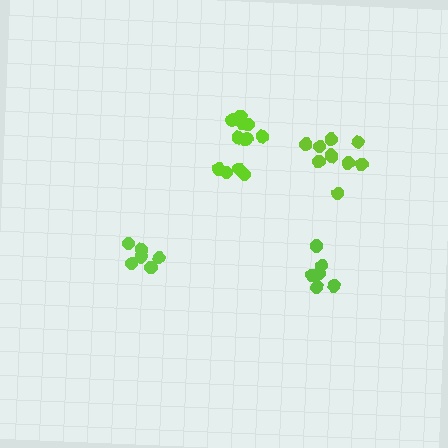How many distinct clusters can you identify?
There are 4 distinct clusters.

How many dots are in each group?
Group 1: 6 dots, Group 2: 6 dots, Group 3: 12 dots, Group 4: 10 dots (34 total).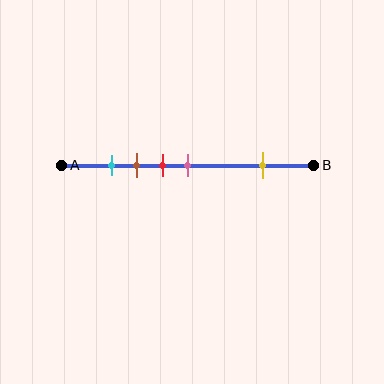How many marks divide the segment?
There are 5 marks dividing the segment.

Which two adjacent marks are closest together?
The cyan and brown marks are the closest adjacent pair.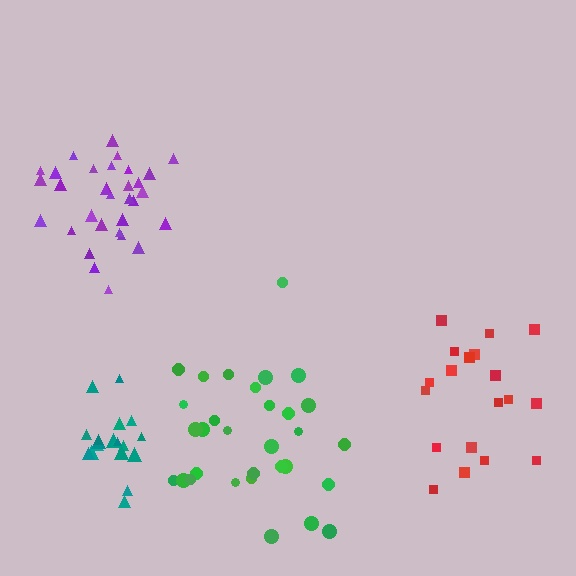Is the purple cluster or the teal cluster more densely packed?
Teal.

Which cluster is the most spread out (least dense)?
Green.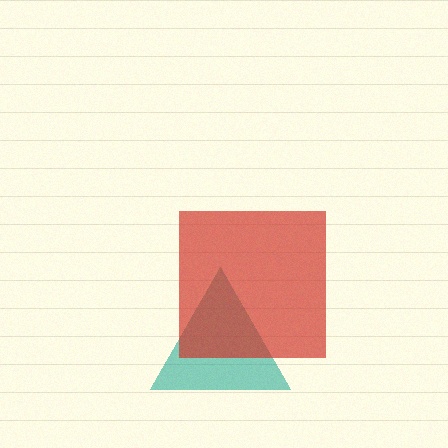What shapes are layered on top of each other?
The layered shapes are: a teal triangle, a red square.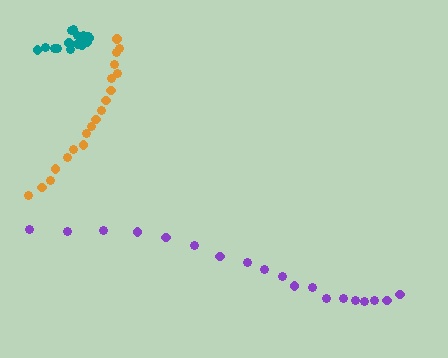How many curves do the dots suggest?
There are 3 distinct paths.